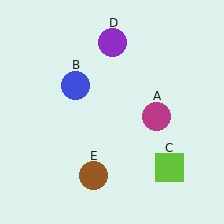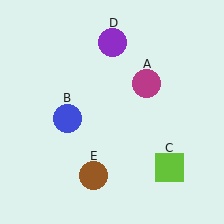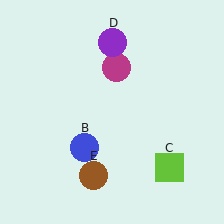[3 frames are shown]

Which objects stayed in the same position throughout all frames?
Lime square (object C) and purple circle (object D) and brown circle (object E) remained stationary.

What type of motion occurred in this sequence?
The magenta circle (object A), blue circle (object B) rotated counterclockwise around the center of the scene.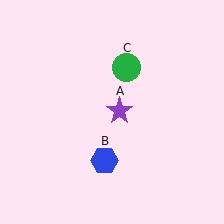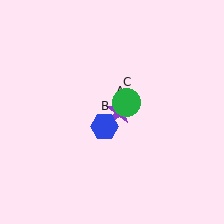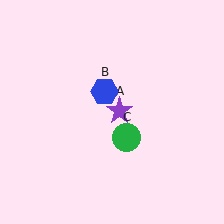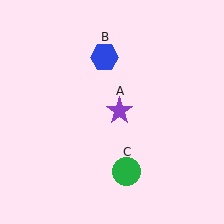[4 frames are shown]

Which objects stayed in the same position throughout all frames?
Purple star (object A) remained stationary.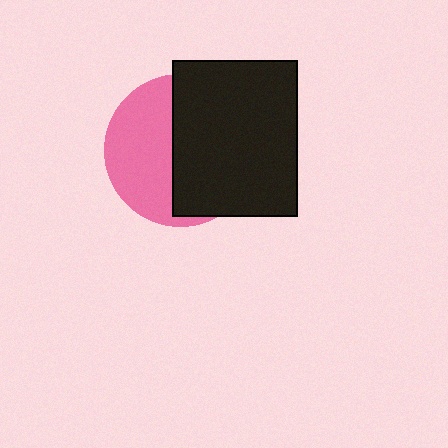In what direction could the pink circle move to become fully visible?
The pink circle could move left. That would shift it out from behind the black rectangle entirely.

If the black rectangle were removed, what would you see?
You would see the complete pink circle.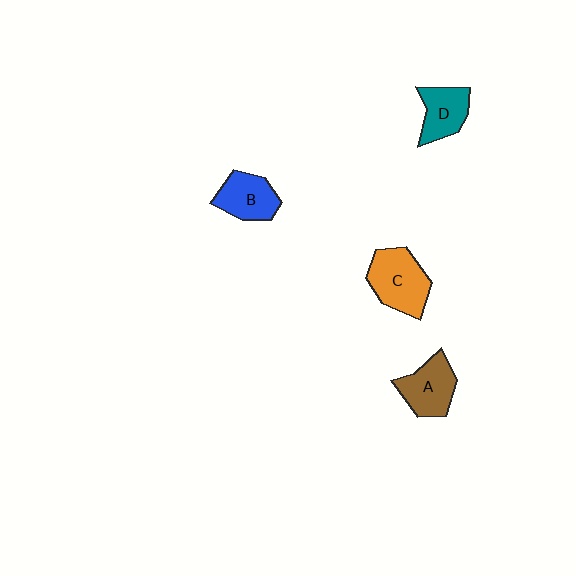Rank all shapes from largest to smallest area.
From largest to smallest: C (orange), A (brown), B (blue), D (teal).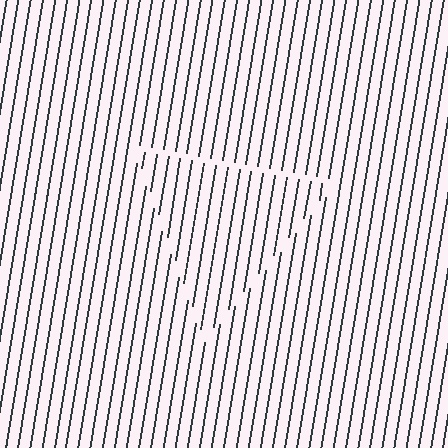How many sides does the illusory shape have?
3 sides — the line-ends trace a triangle.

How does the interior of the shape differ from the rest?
The interior of the shape contains the same grating, shifted by half a period — the contour is defined by the phase discontinuity where line-ends from the inner and outer gratings abut.